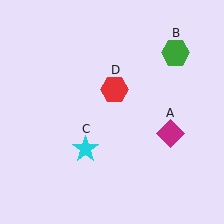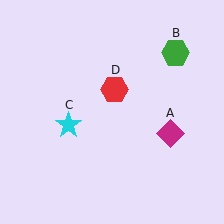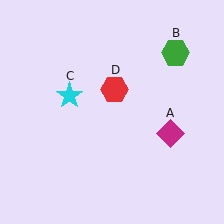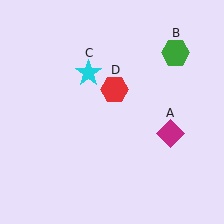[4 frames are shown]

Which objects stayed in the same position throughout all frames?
Magenta diamond (object A) and green hexagon (object B) and red hexagon (object D) remained stationary.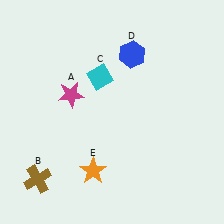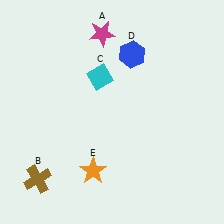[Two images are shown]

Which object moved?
The magenta star (A) moved up.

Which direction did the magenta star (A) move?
The magenta star (A) moved up.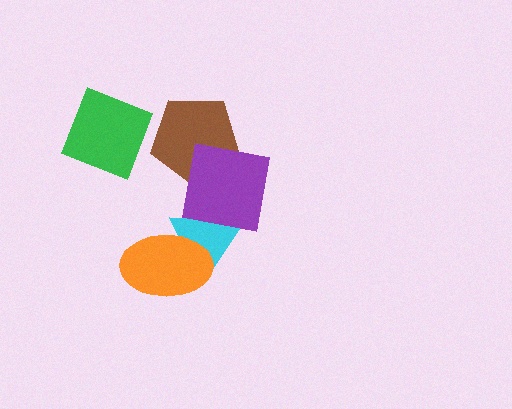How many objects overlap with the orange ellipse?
1 object overlaps with the orange ellipse.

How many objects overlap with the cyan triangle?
2 objects overlap with the cyan triangle.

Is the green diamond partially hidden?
No, no other shape covers it.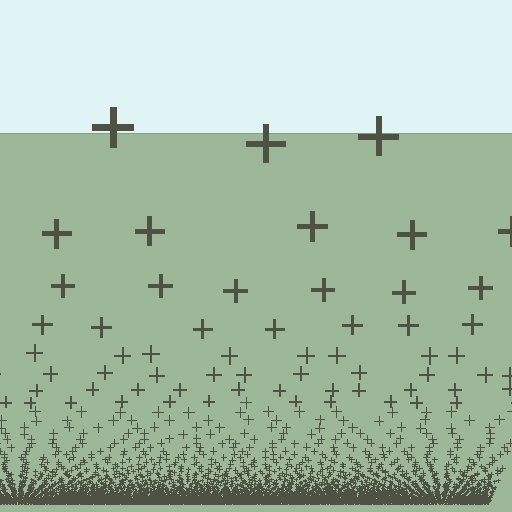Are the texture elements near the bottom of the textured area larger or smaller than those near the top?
Smaller. The gradient is inverted — elements near the bottom are smaller and denser.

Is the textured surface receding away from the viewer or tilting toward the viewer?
The surface appears to tilt toward the viewer. Texture elements get larger and sparser toward the top.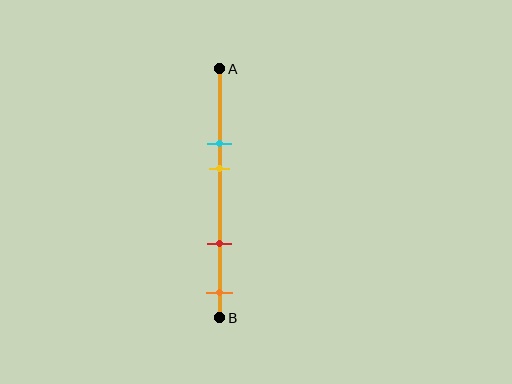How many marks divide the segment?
There are 4 marks dividing the segment.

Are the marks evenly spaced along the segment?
No, the marks are not evenly spaced.